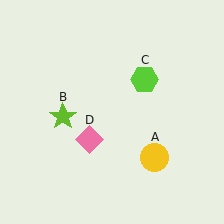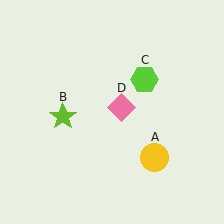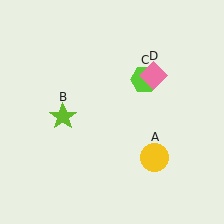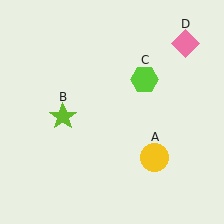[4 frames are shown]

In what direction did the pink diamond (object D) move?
The pink diamond (object D) moved up and to the right.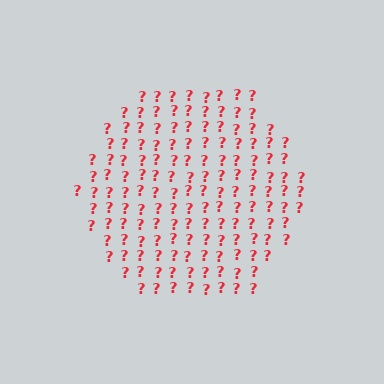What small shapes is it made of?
It is made of small question marks.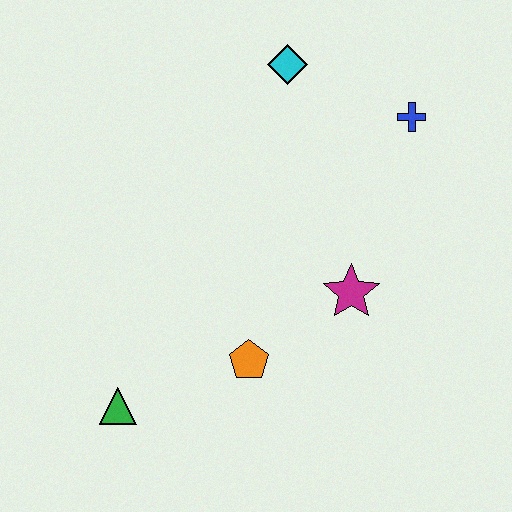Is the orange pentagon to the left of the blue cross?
Yes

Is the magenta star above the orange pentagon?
Yes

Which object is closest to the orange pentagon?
The magenta star is closest to the orange pentagon.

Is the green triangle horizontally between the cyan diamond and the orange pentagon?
No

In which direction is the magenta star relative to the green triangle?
The magenta star is to the right of the green triangle.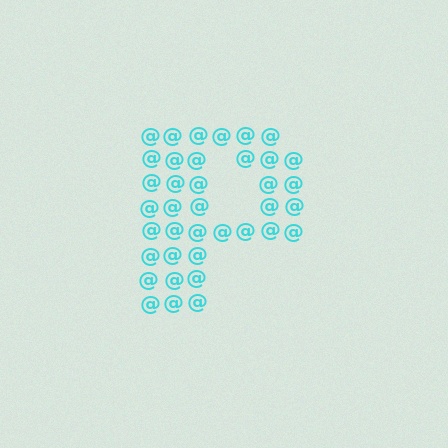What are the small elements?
The small elements are at signs.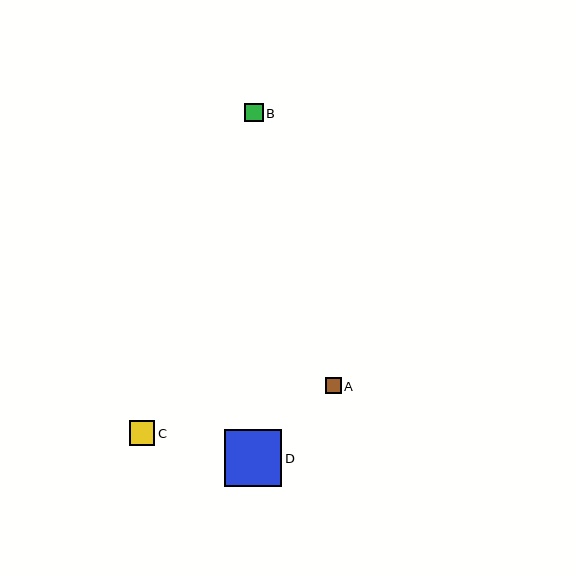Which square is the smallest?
Square A is the smallest with a size of approximately 16 pixels.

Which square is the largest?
Square D is the largest with a size of approximately 57 pixels.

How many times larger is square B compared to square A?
Square B is approximately 1.2 times the size of square A.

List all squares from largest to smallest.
From largest to smallest: D, C, B, A.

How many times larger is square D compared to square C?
Square D is approximately 2.2 times the size of square C.